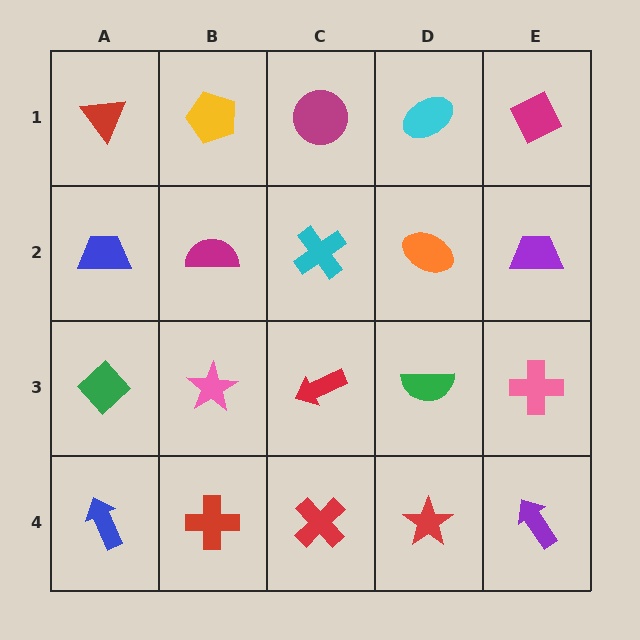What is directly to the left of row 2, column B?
A blue trapezoid.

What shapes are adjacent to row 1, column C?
A cyan cross (row 2, column C), a yellow pentagon (row 1, column B), a cyan ellipse (row 1, column D).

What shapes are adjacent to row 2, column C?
A magenta circle (row 1, column C), a red arrow (row 3, column C), a magenta semicircle (row 2, column B), an orange ellipse (row 2, column D).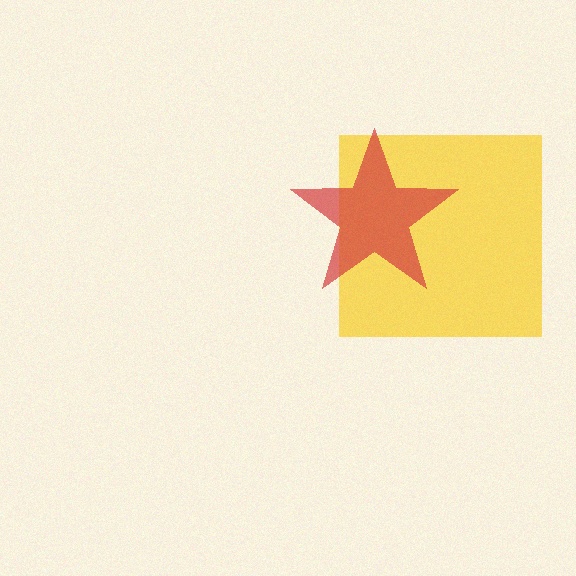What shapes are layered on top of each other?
The layered shapes are: a yellow square, a red star.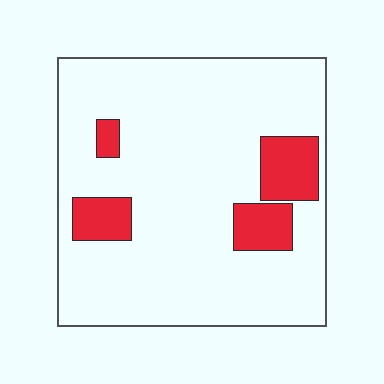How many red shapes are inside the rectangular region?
4.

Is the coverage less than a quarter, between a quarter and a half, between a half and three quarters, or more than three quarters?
Less than a quarter.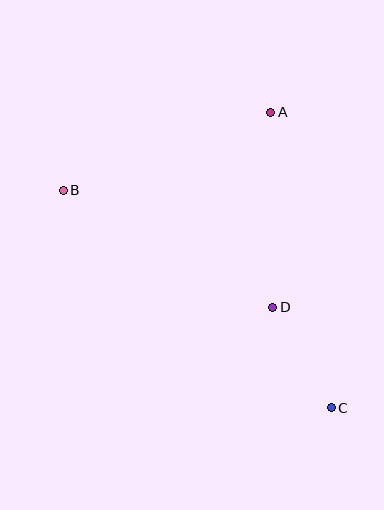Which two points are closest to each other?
Points C and D are closest to each other.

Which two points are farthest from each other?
Points B and C are farthest from each other.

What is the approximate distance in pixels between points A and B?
The distance between A and B is approximately 221 pixels.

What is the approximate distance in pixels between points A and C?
The distance between A and C is approximately 302 pixels.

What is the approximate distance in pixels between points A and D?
The distance between A and D is approximately 195 pixels.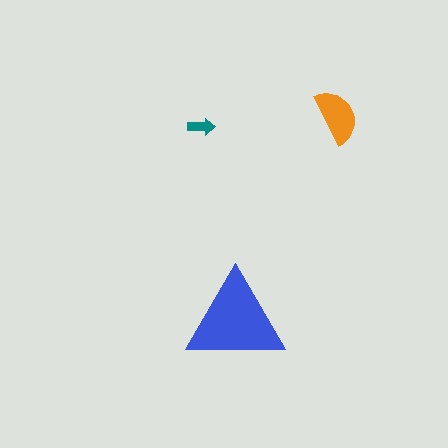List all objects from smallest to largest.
The teal arrow, the orange semicircle, the blue triangle.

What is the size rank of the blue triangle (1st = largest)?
1st.